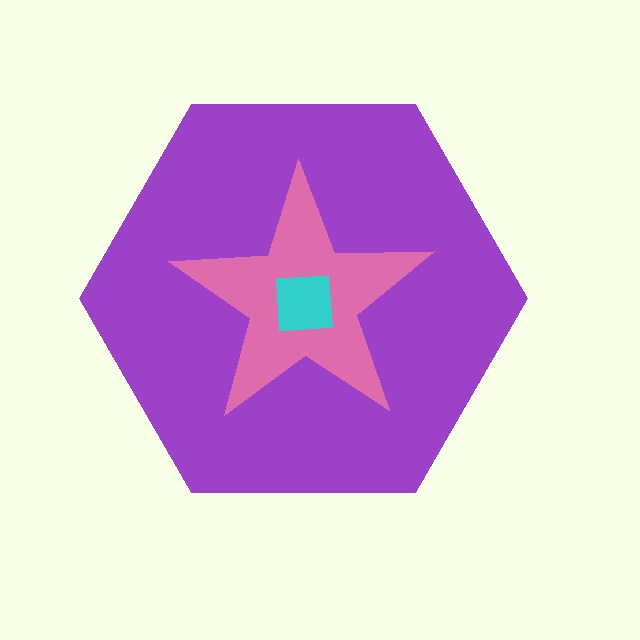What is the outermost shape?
The purple hexagon.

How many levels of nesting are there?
3.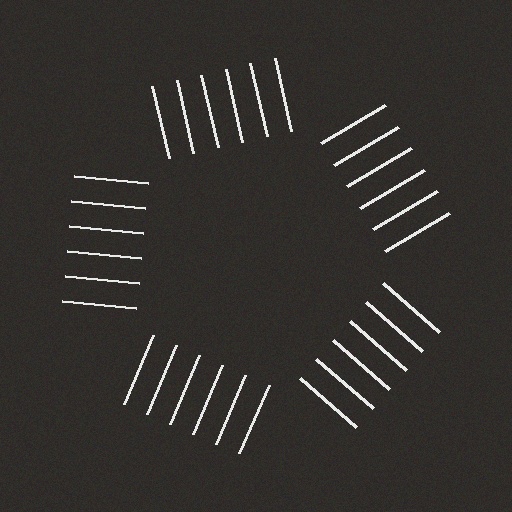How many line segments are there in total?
30 — 6 along each of the 5 edges.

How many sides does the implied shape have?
5 sides — the line-ends trace a pentagon.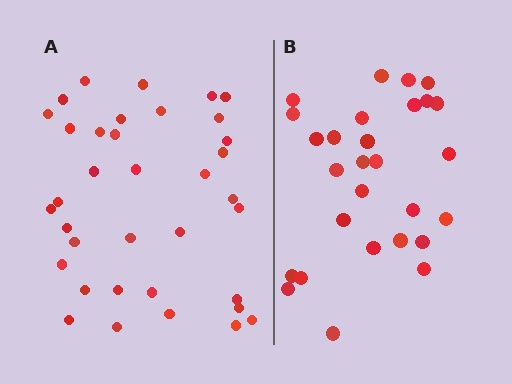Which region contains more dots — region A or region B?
Region A (the left region) has more dots.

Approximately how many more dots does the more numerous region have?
Region A has roughly 8 or so more dots than region B.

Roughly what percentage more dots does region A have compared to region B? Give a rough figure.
About 30% more.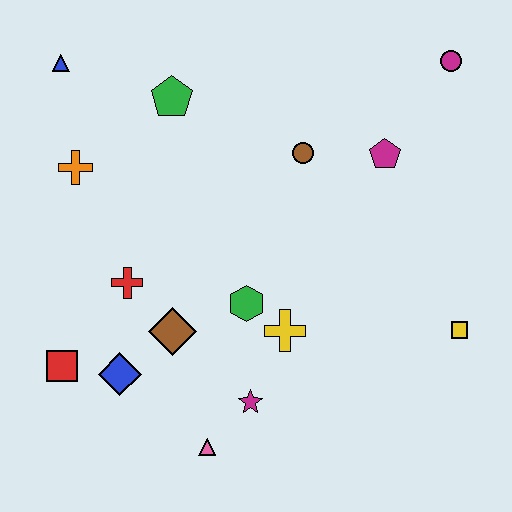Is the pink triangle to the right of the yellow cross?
No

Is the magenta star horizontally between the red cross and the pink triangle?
No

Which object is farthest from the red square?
The magenta circle is farthest from the red square.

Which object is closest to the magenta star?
The pink triangle is closest to the magenta star.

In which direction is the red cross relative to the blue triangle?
The red cross is below the blue triangle.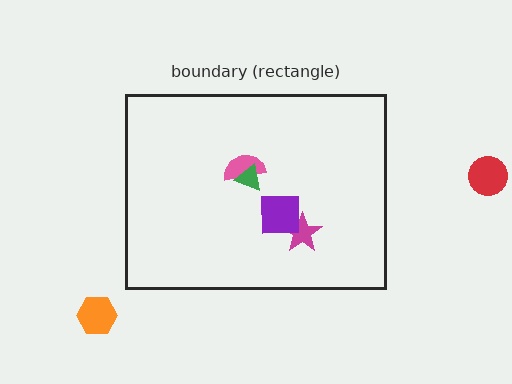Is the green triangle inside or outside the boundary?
Inside.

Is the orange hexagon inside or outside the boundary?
Outside.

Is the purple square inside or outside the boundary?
Inside.